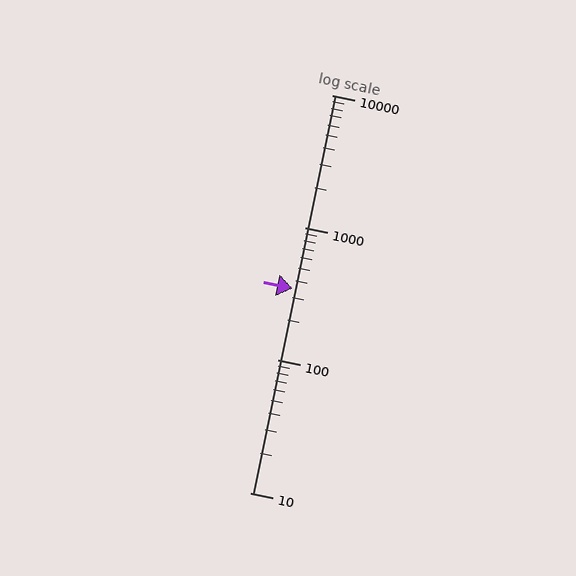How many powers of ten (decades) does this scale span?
The scale spans 3 decades, from 10 to 10000.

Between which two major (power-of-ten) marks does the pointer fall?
The pointer is between 100 and 1000.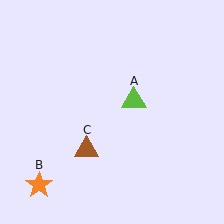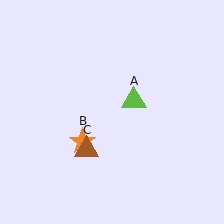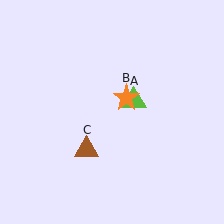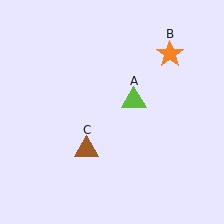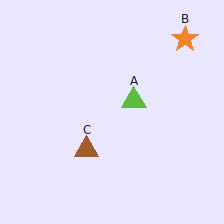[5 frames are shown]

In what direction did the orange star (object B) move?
The orange star (object B) moved up and to the right.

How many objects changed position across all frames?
1 object changed position: orange star (object B).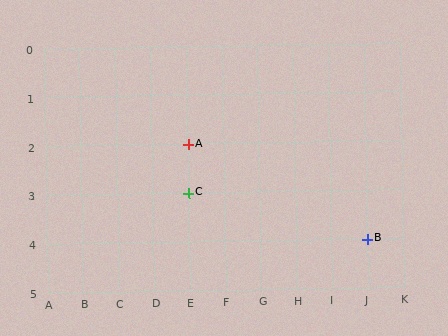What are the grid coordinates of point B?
Point B is at grid coordinates (J, 4).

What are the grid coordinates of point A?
Point A is at grid coordinates (E, 2).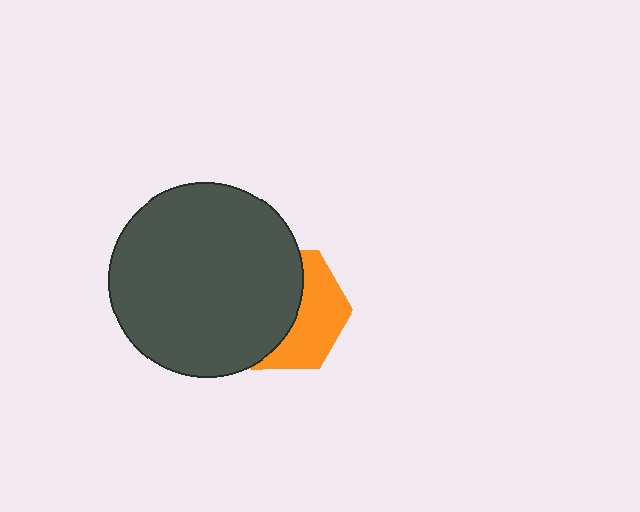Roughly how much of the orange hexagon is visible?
A small part of it is visible (roughly 43%).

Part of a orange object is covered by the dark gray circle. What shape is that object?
It is a hexagon.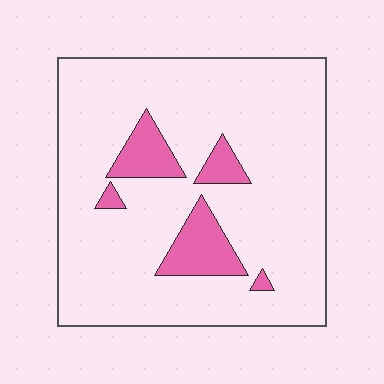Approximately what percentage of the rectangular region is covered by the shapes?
Approximately 15%.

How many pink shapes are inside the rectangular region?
5.